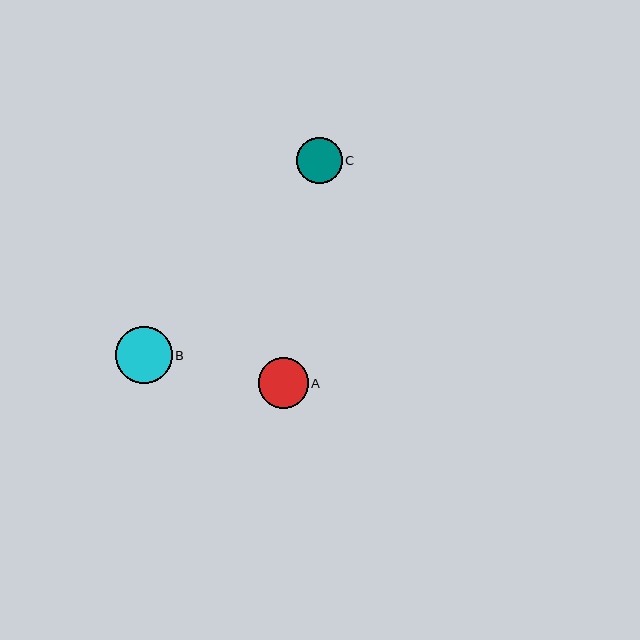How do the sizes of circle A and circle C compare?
Circle A and circle C are approximately the same size.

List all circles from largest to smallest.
From largest to smallest: B, A, C.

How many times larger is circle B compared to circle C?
Circle B is approximately 1.2 times the size of circle C.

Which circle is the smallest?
Circle C is the smallest with a size of approximately 46 pixels.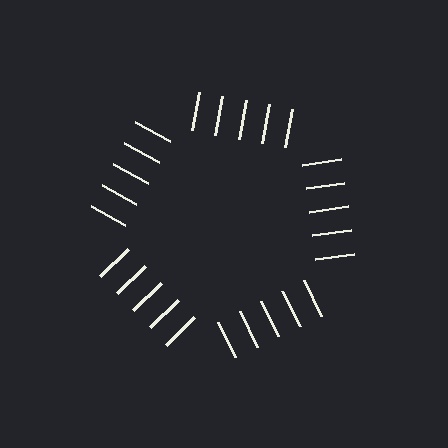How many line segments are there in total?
25 — 5 along each of the 5 edges.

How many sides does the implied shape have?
5 sides — the line-ends trace a pentagon.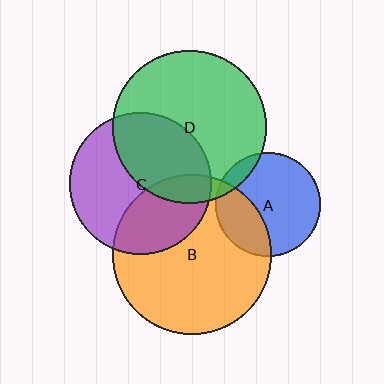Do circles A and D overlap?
Yes.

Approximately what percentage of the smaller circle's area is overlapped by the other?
Approximately 10%.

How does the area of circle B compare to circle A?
Approximately 2.3 times.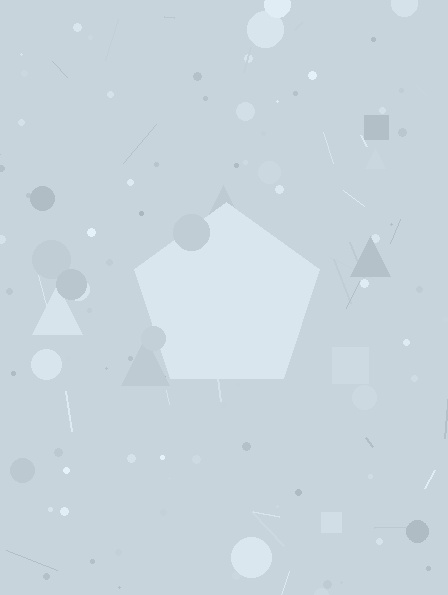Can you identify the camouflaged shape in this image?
The camouflaged shape is a pentagon.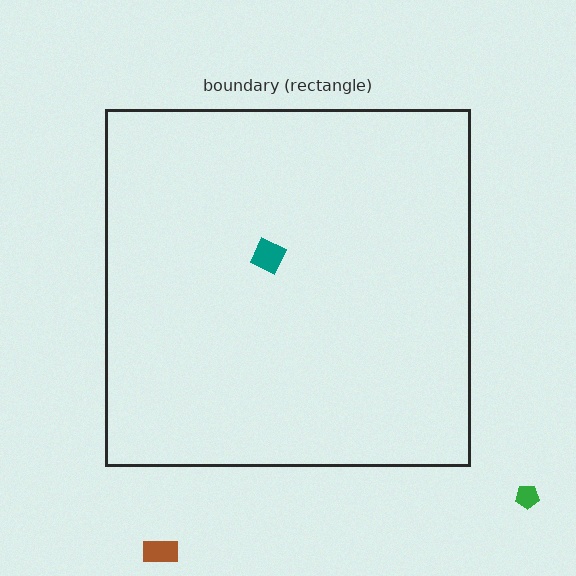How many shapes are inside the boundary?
1 inside, 2 outside.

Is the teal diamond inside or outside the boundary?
Inside.